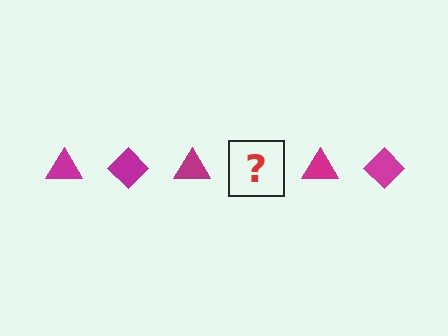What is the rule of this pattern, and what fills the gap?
The rule is that the pattern cycles through triangle, diamond shapes in magenta. The gap should be filled with a magenta diamond.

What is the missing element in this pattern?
The missing element is a magenta diamond.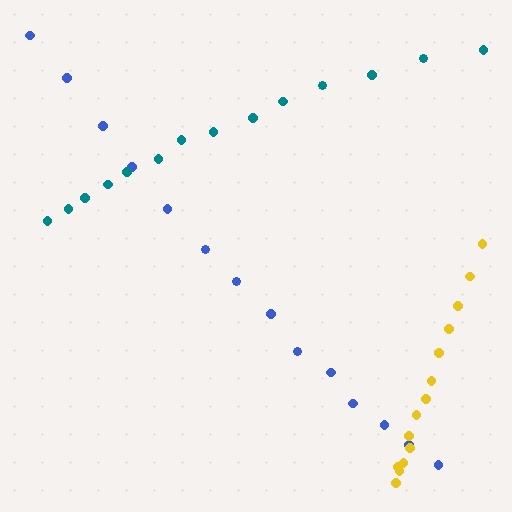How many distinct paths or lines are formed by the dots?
There are 3 distinct paths.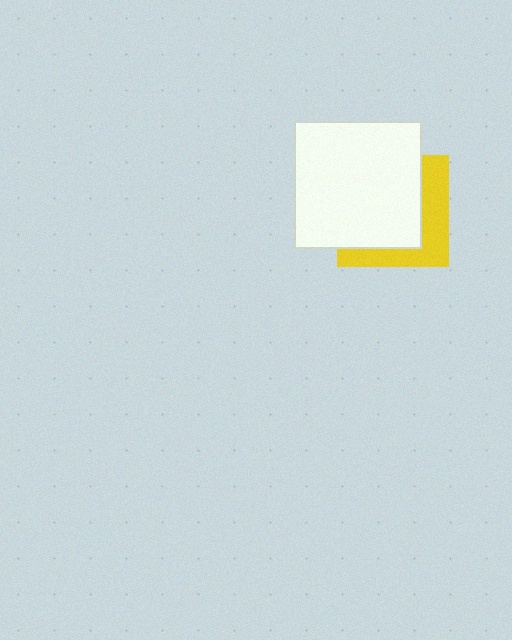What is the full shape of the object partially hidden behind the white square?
The partially hidden object is a yellow square.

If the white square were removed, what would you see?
You would see the complete yellow square.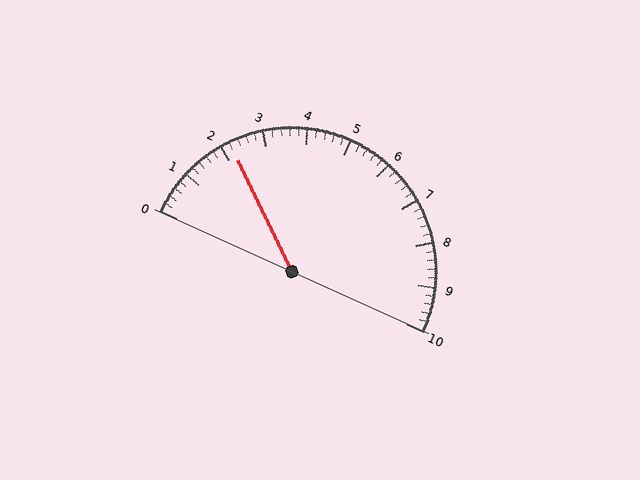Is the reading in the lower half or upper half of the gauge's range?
The reading is in the lower half of the range (0 to 10).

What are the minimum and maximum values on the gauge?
The gauge ranges from 0 to 10.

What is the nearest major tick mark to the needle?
The nearest major tick mark is 2.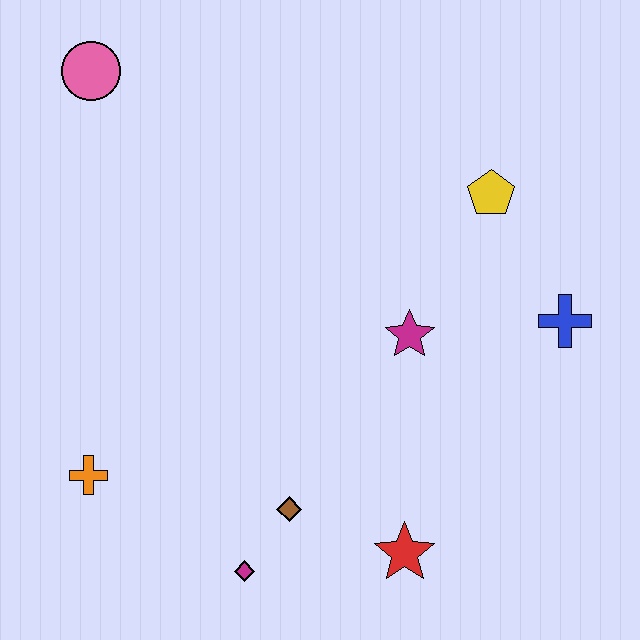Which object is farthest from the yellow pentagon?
The orange cross is farthest from the yellow pentagon.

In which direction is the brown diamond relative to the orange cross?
The brown diamond is to the right of the orange cross.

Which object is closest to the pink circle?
The orange cross is closest to the pink circle.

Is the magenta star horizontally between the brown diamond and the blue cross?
Yes